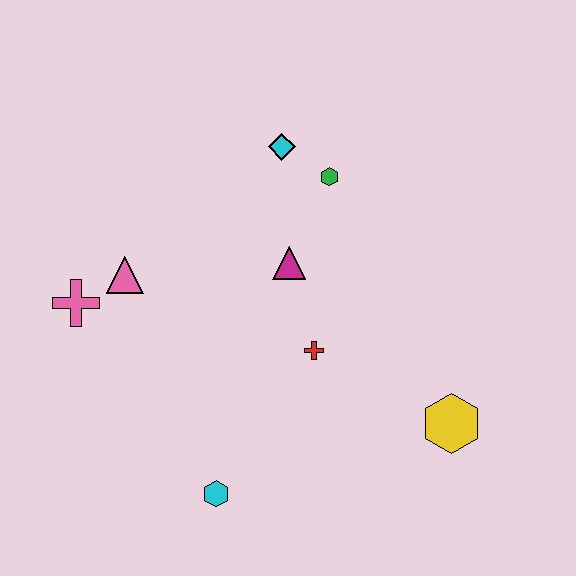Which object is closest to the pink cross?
The pink triangle is closest to the pink cross.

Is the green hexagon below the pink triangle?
No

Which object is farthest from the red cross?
The pink cross is farthest from the red cross.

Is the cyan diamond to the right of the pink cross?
Yes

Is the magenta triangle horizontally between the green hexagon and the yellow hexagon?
No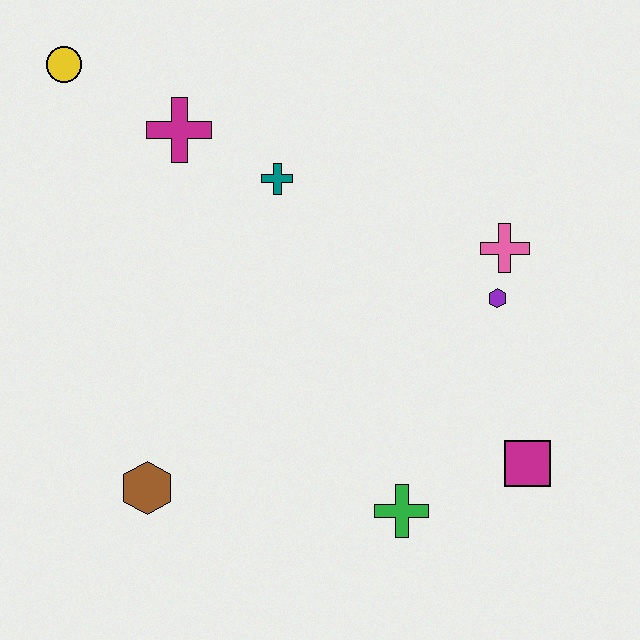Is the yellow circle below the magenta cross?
No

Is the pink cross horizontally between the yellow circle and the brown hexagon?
No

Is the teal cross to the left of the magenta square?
Yes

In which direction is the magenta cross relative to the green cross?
The magenta cross is above the green cross.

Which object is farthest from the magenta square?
The yellow circle is farthest from the magenta square.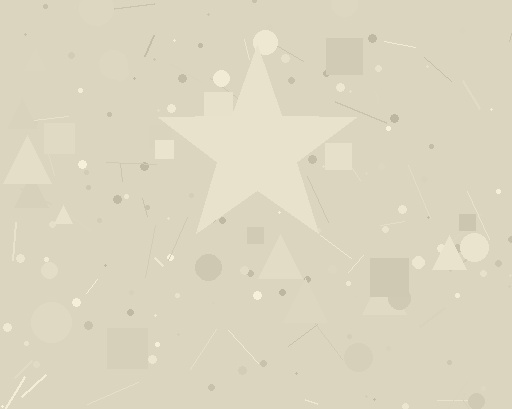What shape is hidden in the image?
A star is hidden in the image.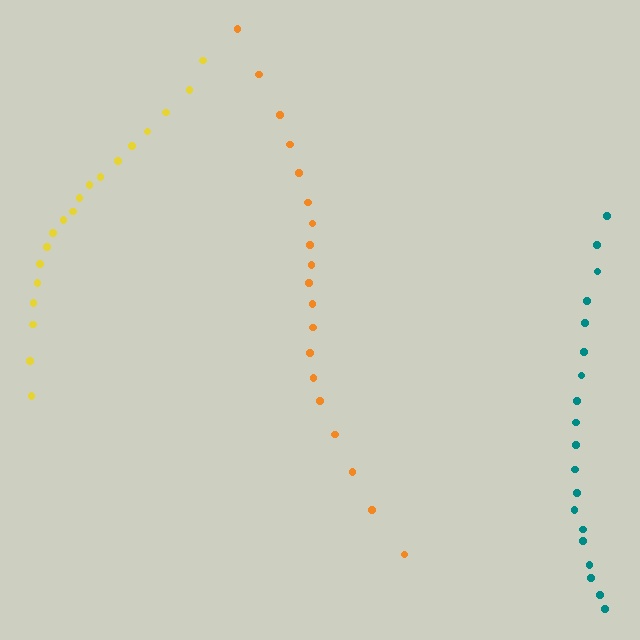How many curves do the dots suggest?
There are 3 distinct paths.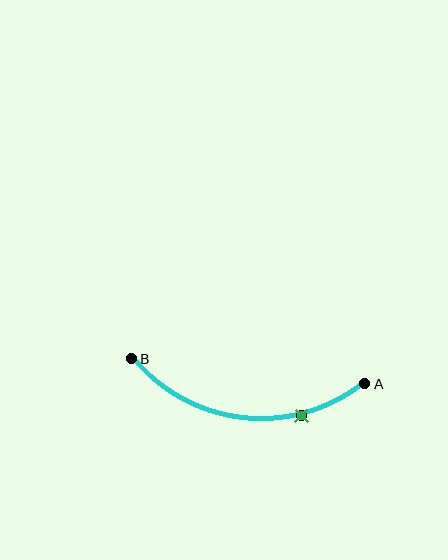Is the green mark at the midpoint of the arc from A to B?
No. The green mark lies on the arc but is closer to endpoint A. The arc midpoint would be at the point on the curve equidistant along the arc from both A and B.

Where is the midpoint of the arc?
The arc midpoint is the point on the curve farthest from the straight line joining A and B. It sits below that line.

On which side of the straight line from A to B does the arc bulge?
The arc bulges below the straight line connecting A and B.